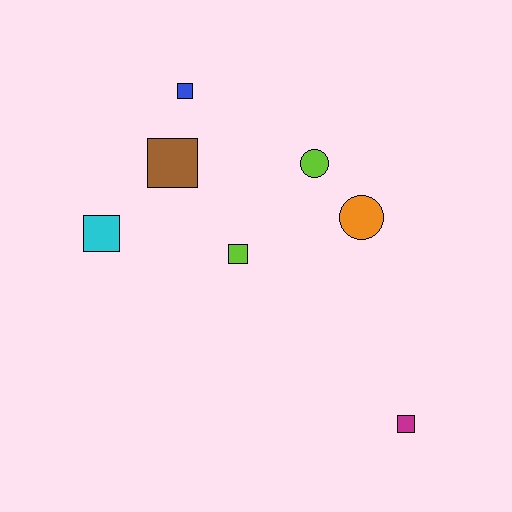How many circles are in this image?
There are 2 circles.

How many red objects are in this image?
There are no red objects.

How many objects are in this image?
There are 7 objects.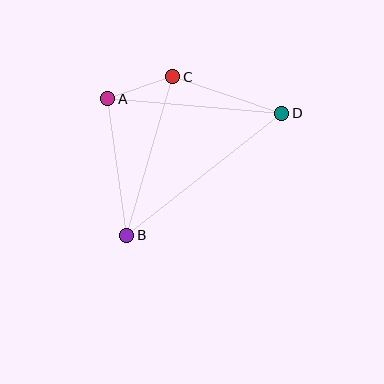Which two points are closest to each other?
Points A and C are closest to each other.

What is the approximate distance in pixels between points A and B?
The distance between A and B is approximately 138 pixels.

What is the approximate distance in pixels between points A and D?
The distance between A and D is approximately 174 pixels.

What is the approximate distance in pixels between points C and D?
The distance between C and D is approximately 115 pixels.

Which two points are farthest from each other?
Points B and D are farthest from each other.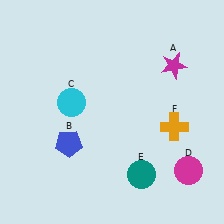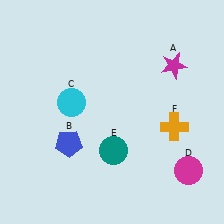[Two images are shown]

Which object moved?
The teal circle (E) moved left.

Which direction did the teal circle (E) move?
The teal circle (E) moved left.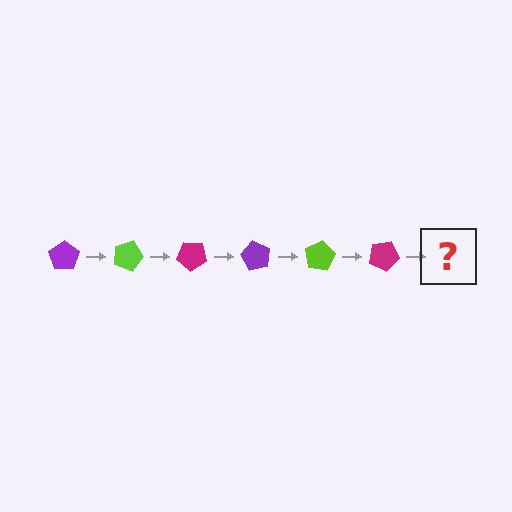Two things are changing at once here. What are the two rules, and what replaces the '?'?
The two rules are that it rotates 20 degrees each step and the color cycles through purple, lime, and magenta. The '?' should be a purple pentagon, rotated 120 degrees from the start.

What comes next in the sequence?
The next element should be a purple pentagon, rotated 120 degrees from the start.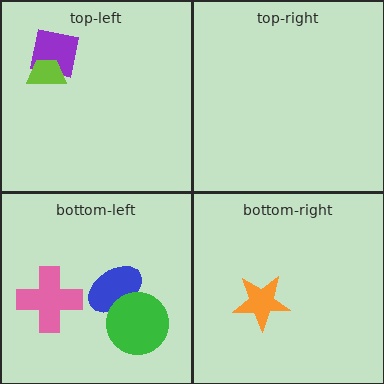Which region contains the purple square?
The top-left region.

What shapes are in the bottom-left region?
The blue ellipse, the green circle, the pink cross.